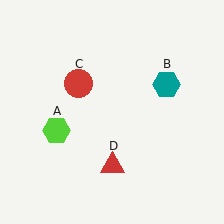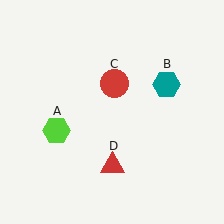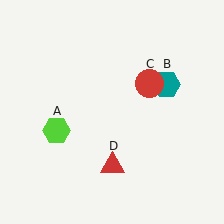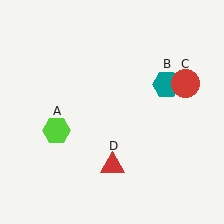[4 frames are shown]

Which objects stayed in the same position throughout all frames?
Lime hexagon (object A) and teal hexagon (object B) and red triangle (object D) remained stationary.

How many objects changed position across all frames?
1 object changed position: red circle (object C).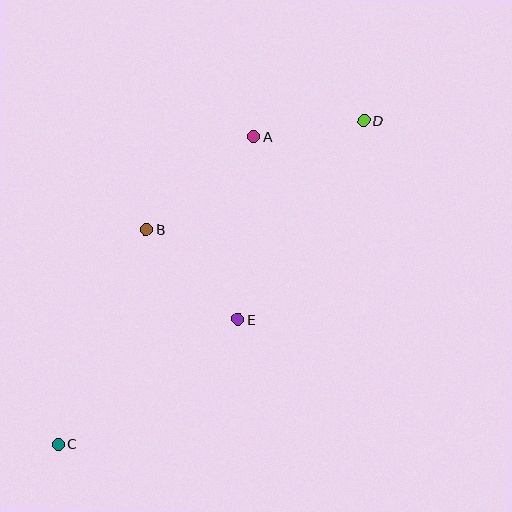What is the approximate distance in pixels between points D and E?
The distance between D and E is approximately 235 pixels.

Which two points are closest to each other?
Points A and D are closest to each other.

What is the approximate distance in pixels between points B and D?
The distance between B and D is approximately 243 pixels.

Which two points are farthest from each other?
Points C and D are farthest from each other.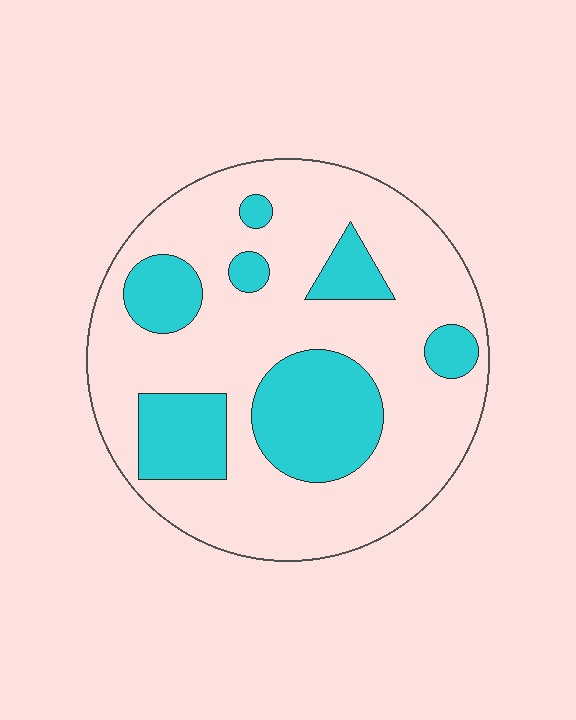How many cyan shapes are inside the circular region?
7.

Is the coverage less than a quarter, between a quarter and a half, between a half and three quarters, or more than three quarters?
Between a quarter and a half.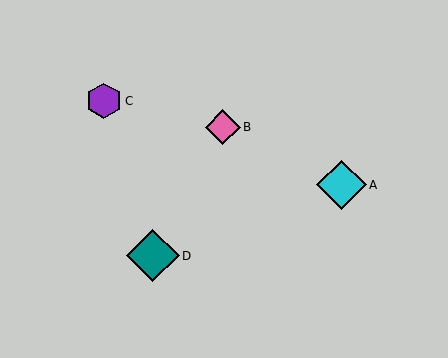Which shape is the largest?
The teal diamond (labeled D) is the largest.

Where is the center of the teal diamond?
The center of the teal diamond is at (153, 256).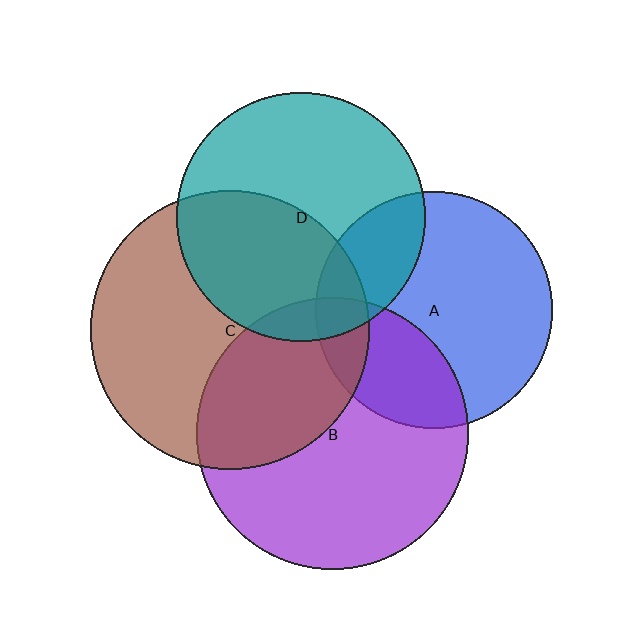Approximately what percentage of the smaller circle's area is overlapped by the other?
Approximately 35%.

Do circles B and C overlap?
Yes.